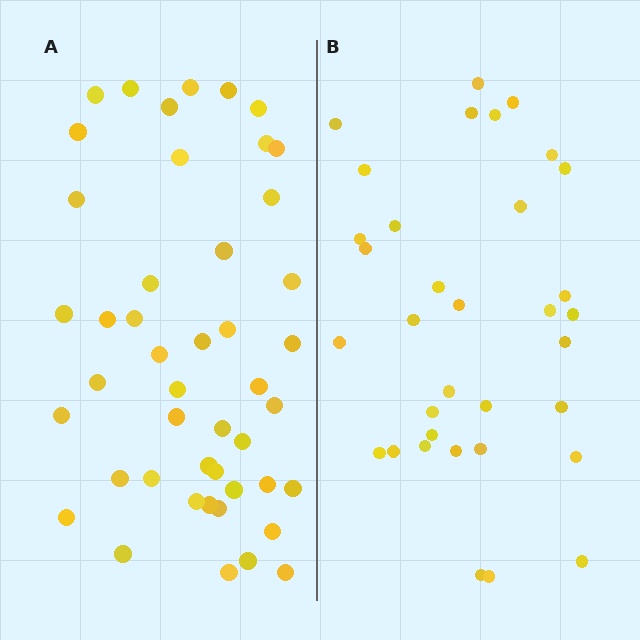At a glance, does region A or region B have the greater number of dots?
Region A (the left region) has more dots.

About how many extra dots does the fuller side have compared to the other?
Region A has roughly 12 or so more dots than region B.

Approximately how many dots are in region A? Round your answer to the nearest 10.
About 50 dots. (The exact count is 46, which rounds to 50.)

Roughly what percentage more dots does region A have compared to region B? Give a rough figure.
About 35% more.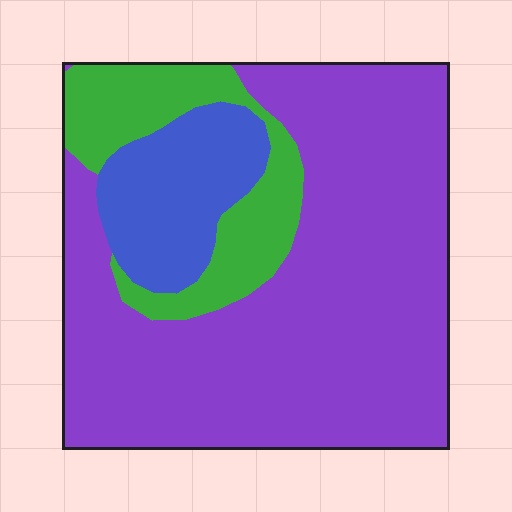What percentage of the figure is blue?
Blue takes up less than a sixth of the figure.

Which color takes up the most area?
Purple, at roughly 70%.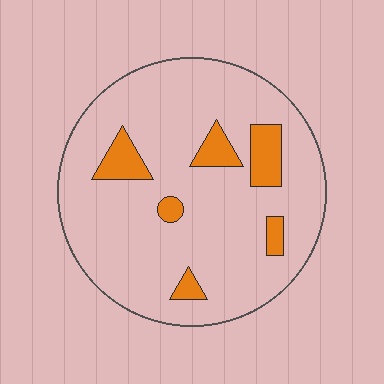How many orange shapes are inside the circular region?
6.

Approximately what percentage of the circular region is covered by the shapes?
Approximately 10%.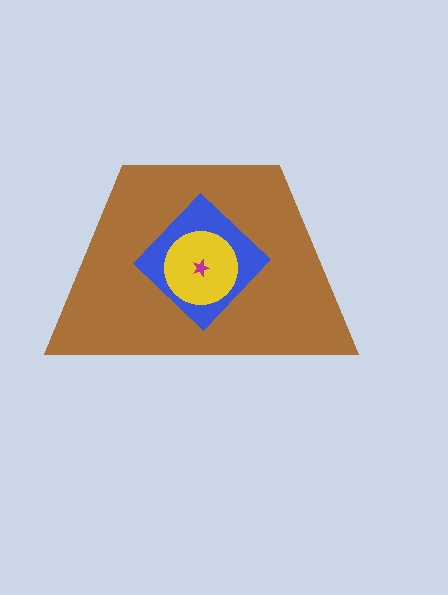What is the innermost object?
The magenta star.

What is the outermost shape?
The brown trapezoid.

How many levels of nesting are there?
4.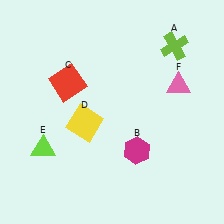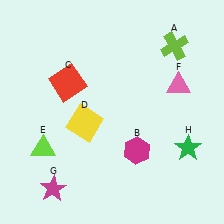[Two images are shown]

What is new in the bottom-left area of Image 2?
A magenta star (G) was added in the bottom-left area of Image 2.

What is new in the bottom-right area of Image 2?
A green star (H) was added in the bottom-right area of Image 2.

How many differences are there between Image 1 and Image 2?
There are 2 differences between the two images.